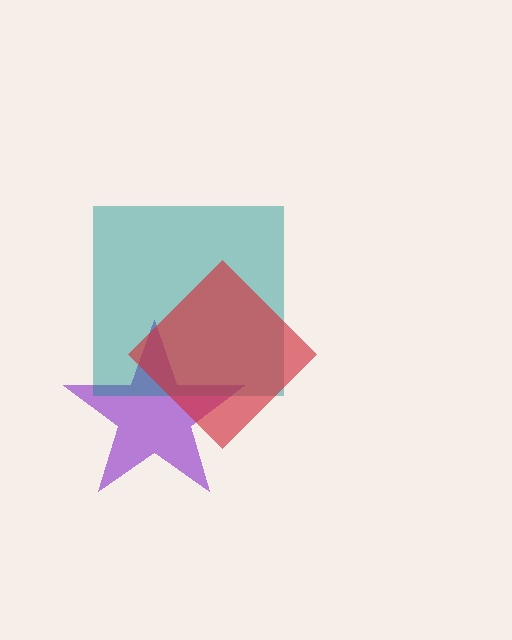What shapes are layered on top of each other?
The layered shapes are: a purple star, a teal square, a red diamond.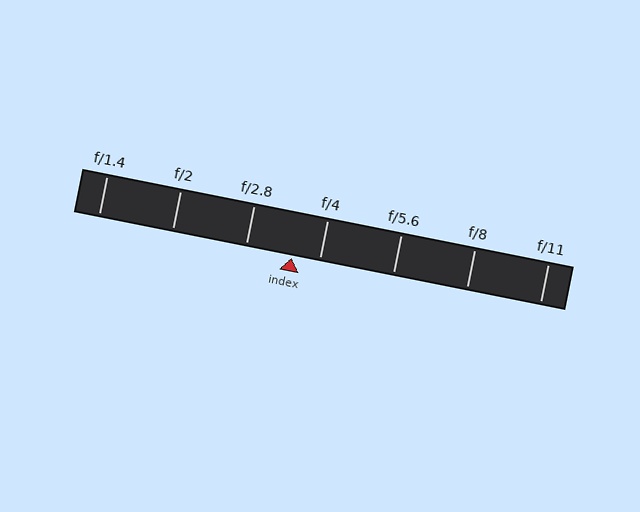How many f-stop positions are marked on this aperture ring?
There are 7 f-stop positions marked.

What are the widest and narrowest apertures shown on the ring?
The widest aperture shown is f/1.4 and the narrowest is f/11.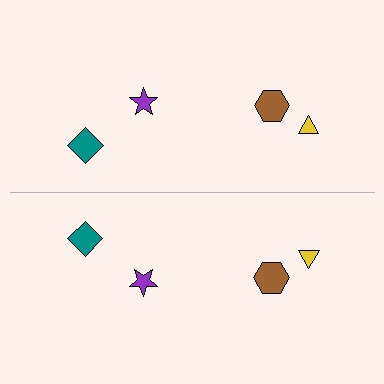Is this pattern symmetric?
Yes, this pattern has bilateral (reflection) symmetry.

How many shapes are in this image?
There are 8 shapes in this image.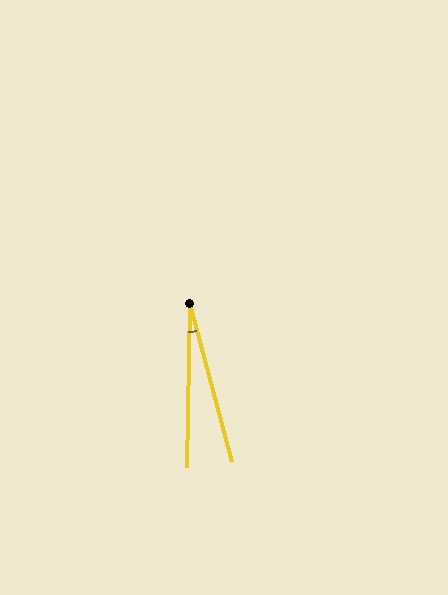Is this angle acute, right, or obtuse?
It is acute.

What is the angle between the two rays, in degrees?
Approximately 16 degrees.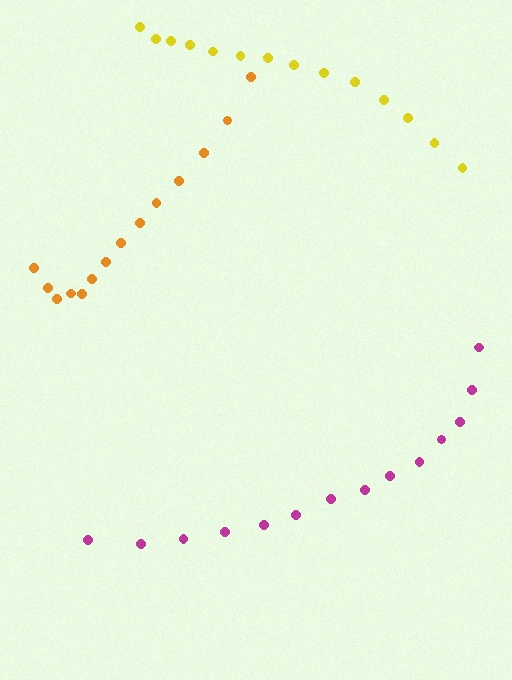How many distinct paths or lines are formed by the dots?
There are 3 distinct paths.